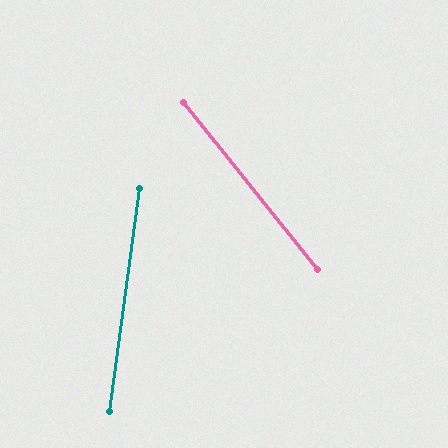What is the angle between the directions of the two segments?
Approximately 46 degrees.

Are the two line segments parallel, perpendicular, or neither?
Neither parallel nor perpendicular — they differ by about 46°.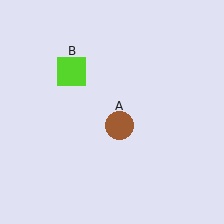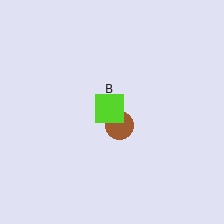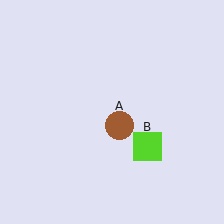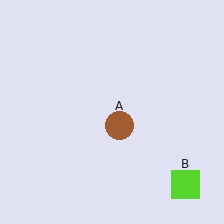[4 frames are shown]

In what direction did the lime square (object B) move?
The lime square (object B) moved down and to the right.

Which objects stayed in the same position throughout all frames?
Brown circle (object A) remained stationary.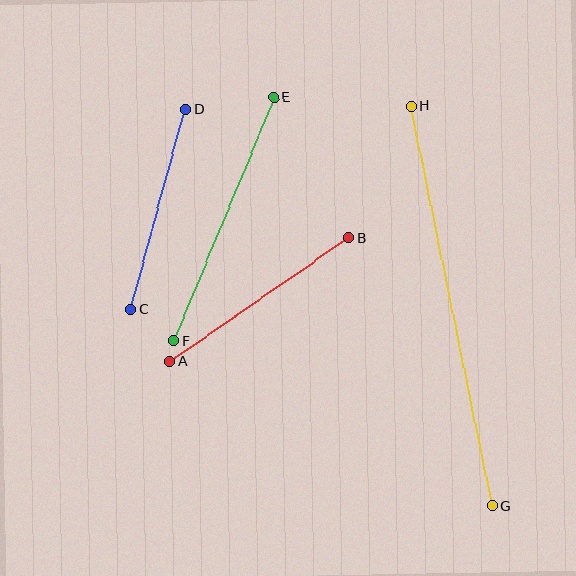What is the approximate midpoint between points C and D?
The midpoint is at approximately (158, 209) pixels.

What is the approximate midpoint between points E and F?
The midpoint is at approximately (224, 219) pixels.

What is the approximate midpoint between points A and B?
The midpoint is at approximately (259, 300) pixels.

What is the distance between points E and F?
The distance is approximately 263 pixels.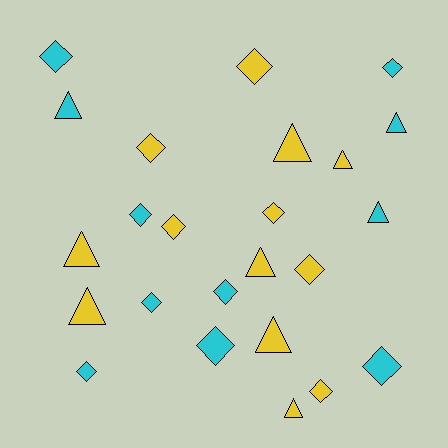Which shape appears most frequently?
Diamond, with 14 objects.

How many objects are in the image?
There are 24 objects.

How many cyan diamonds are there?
There are 8 cyan diamonds.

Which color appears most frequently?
Yellow, with 13 objects.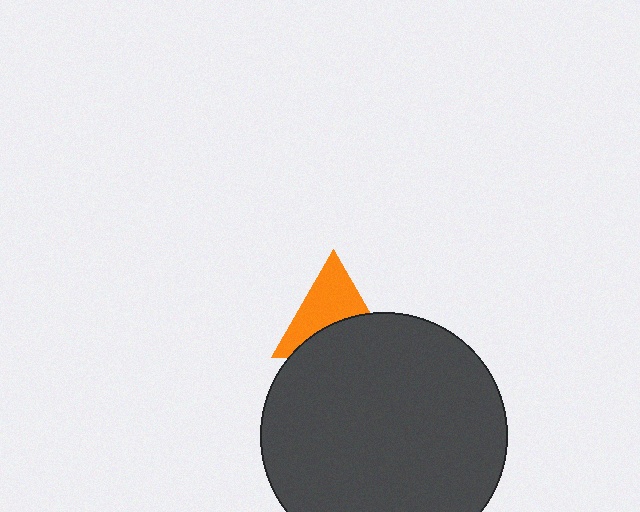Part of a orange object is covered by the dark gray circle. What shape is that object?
It is a triangle.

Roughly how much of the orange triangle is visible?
About half of it is visible (roughly 56%).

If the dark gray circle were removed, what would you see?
You would see the complete orange triangle.